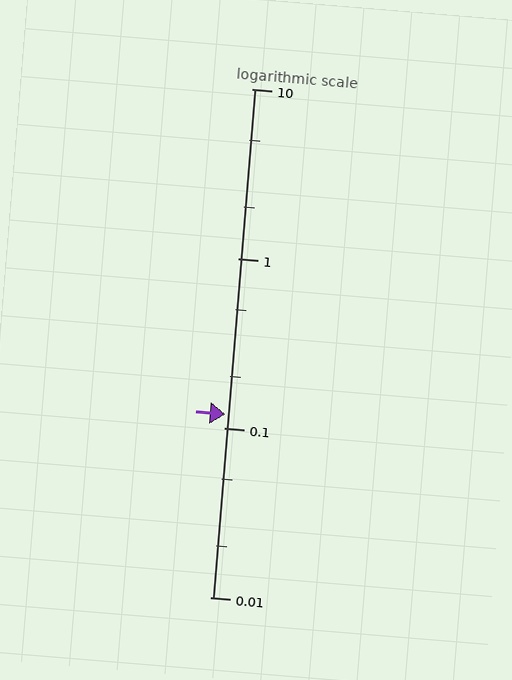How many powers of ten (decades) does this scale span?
The scale spans 3 decades, from 0.01 to 10.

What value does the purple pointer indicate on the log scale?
The pointer indicates approximately 0.12.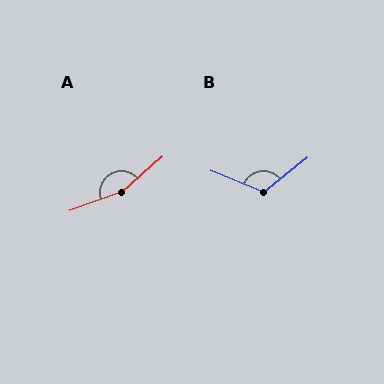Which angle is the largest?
A, at approximately 158 degrees.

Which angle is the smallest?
B, at approximately 119 degrees.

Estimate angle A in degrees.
Approximately 158 degrees.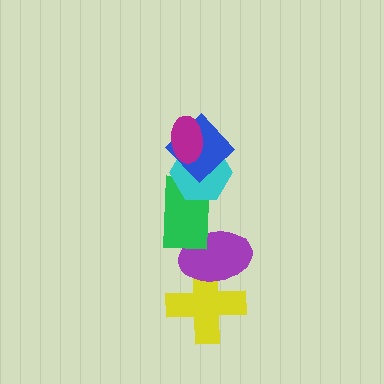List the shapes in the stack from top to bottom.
From top to bottom: the magenta ellipse, the blue diamond, the cyan hexagon, the green rectangle, the purple ellipse, the yellow cross.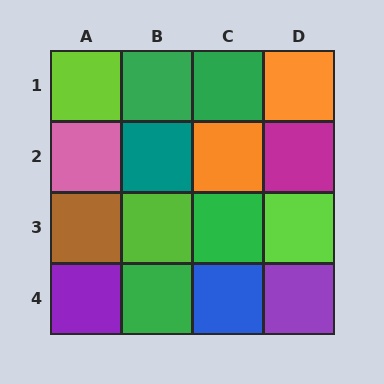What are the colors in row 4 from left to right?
Purple, green, blue, purple.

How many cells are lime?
3 cells are lime.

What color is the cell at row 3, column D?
Lime.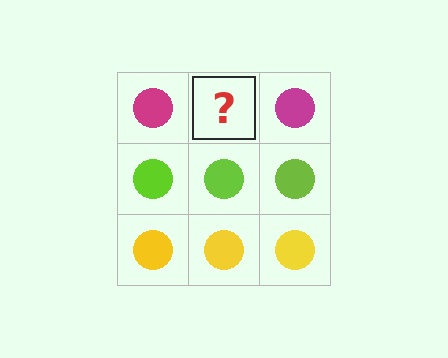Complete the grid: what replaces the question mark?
The question mark should be replaced with a magenta circle.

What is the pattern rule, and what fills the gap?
The rule is that each row has a consistent color. The gap should be filled with a magenta circle.